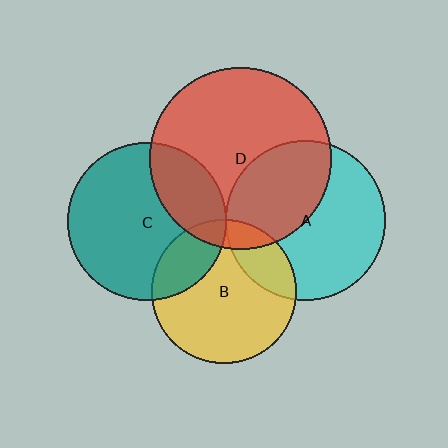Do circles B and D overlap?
Yes.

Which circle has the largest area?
Circle D (red).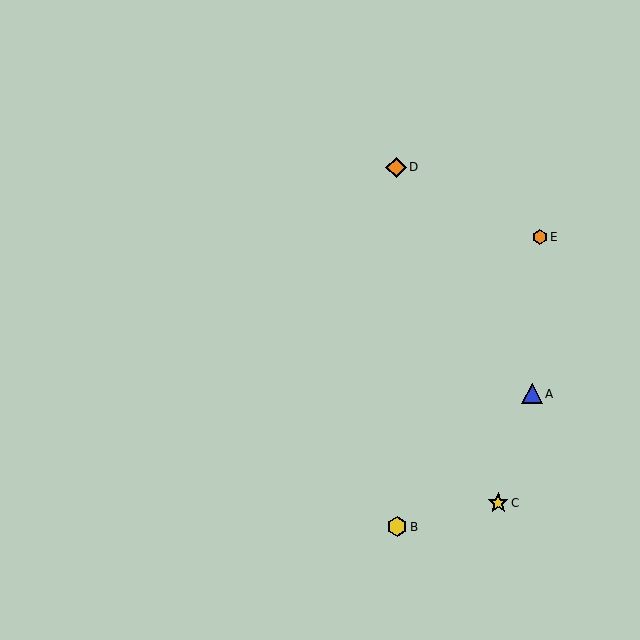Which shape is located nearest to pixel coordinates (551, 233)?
The orange hexagon (labeled E) at (540, 237) is nearest to that location.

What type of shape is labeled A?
Shape A is a blue triangle.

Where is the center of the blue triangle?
The center of the blue triangle is at (532, 394).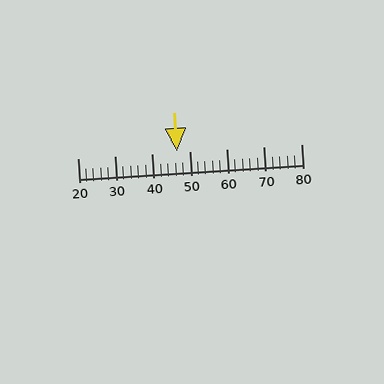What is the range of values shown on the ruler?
The ruler shows values from 20 to 80.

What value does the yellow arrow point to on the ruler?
The yellow arrow points to approximately 47.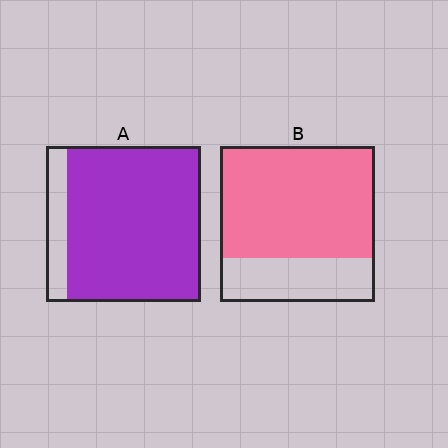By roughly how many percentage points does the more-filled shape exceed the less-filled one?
By roughly 15 percentage points (A over B).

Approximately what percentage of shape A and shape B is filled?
A is approximately 85% and B is approximately 70%.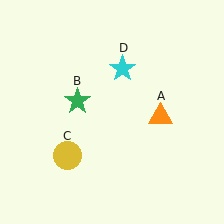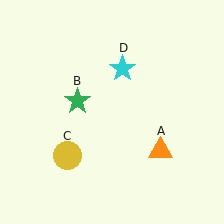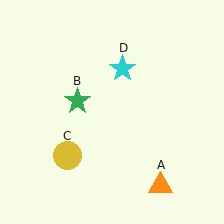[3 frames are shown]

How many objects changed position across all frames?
1 object changed position: orange triangle (object A).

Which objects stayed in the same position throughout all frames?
Green star (object B) and yellow circle (object C) and cyan star (object D) remained stationary.